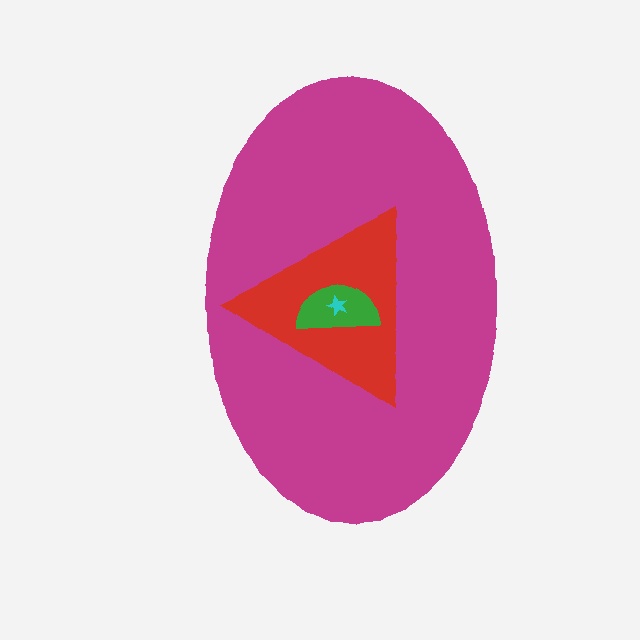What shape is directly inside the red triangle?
The green semicircle.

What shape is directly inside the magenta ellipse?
The red triangle.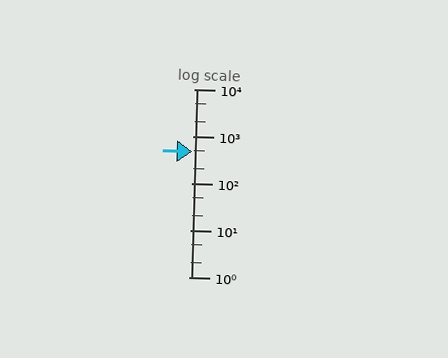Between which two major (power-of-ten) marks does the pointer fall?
The pointer is between 100 and 1000.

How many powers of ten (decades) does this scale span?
The scale spans 4 decades, from 1 to 10000.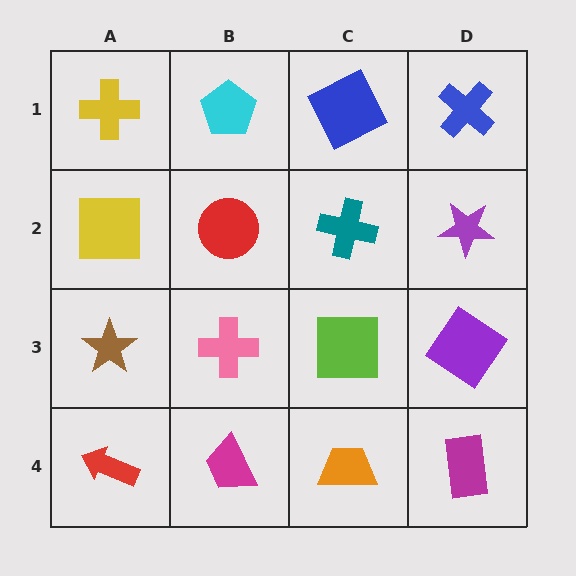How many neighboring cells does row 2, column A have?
3.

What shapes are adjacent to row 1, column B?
A red circle (row 2, column B), a yellow cross (row 1, column A), a blue square (row 1, column C).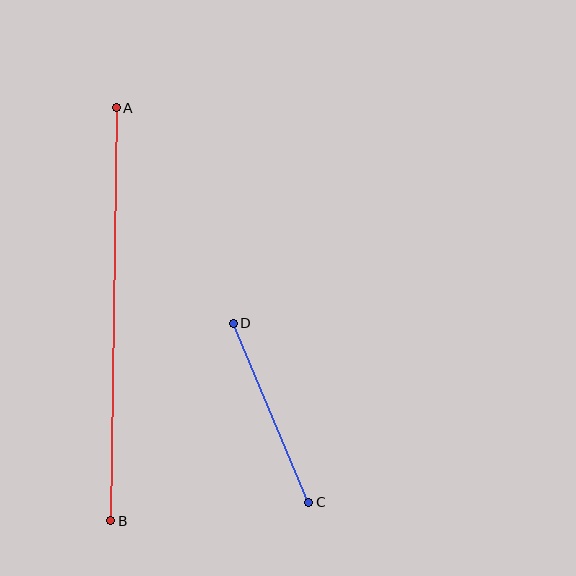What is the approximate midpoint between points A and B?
The midpoint is at approximately (113, 314) pixels.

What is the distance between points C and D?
The distance is approximately 194 pixels.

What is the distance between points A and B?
The distance is approximately 413 pixels.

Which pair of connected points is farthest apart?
Points A and B are farthest apart.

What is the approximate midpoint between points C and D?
The midpoint is at approximately (271, 413) pixels.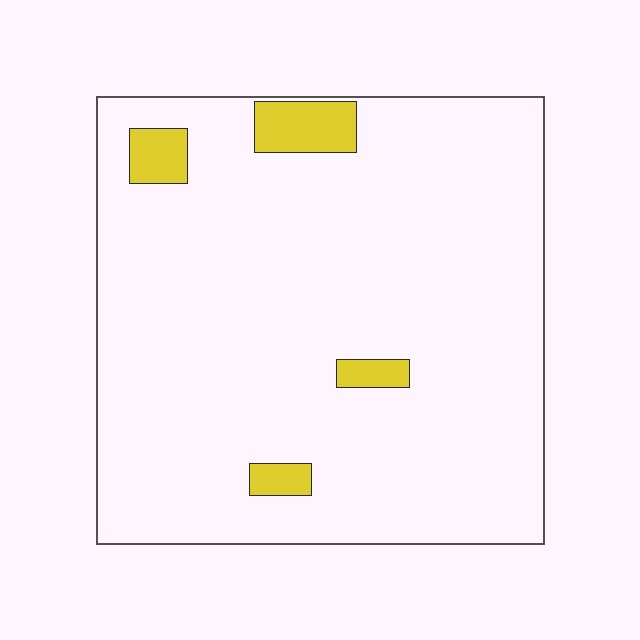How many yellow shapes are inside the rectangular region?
4.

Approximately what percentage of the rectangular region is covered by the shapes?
Approximately 5%.